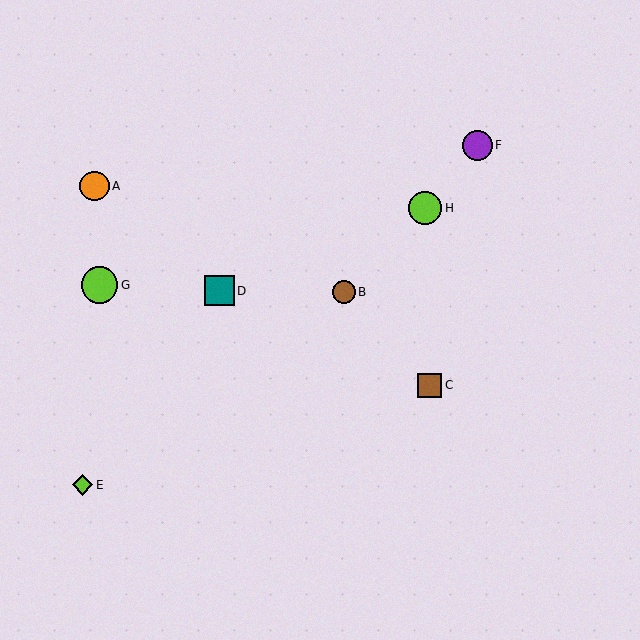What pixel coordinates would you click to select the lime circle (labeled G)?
Click at (99, 285) to select the lime circle G.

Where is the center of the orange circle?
The center of the orange circle is at (94, 186).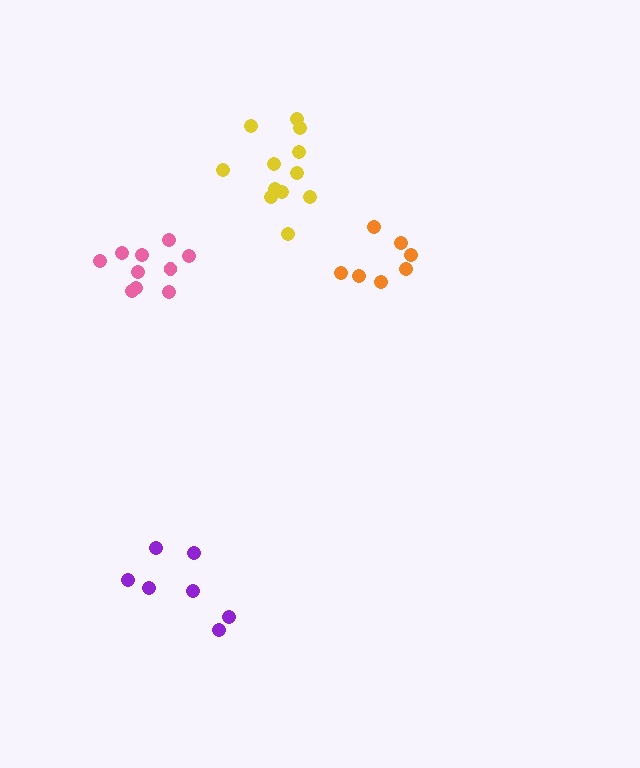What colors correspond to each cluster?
The clusters are colored: orange, yellow, pink, purple.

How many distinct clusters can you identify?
There are 4 distinct clusters.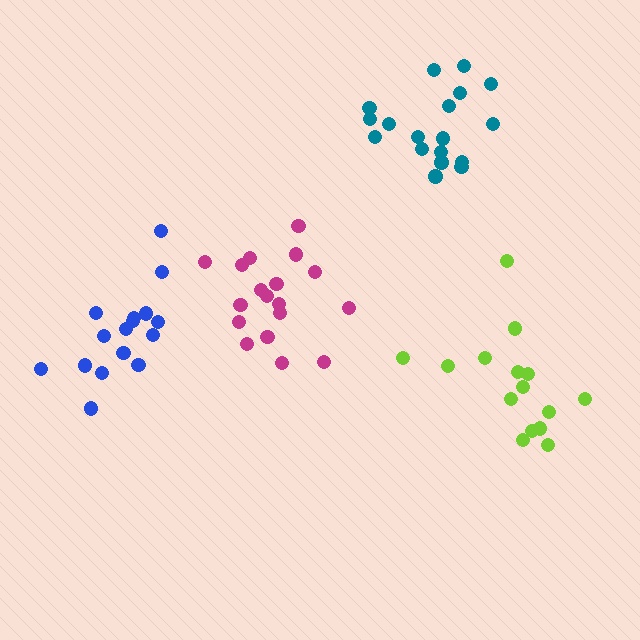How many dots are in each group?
Group 1: 18 dots, Group 2: 15 dots, Group 3: 16 dots, Group 4: 18 dots (67 total).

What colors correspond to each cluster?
The clusters are colored: magenta, lime, blue, teal.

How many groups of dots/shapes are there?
There are 4 groups.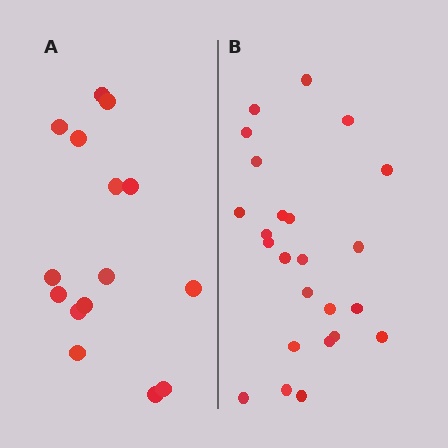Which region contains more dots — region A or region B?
Region B (the right region) has more dots.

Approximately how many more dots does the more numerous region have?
Region B has roughly 8 or so more dots than region A.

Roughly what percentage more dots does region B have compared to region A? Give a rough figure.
About 60% more.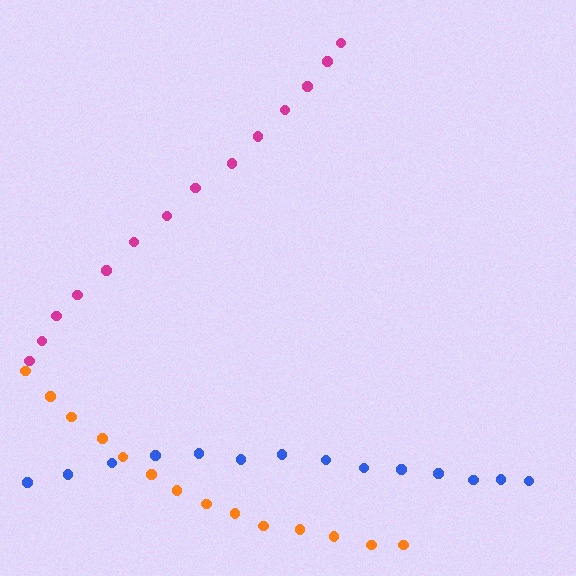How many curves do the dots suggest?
There are 3 distinct paths.